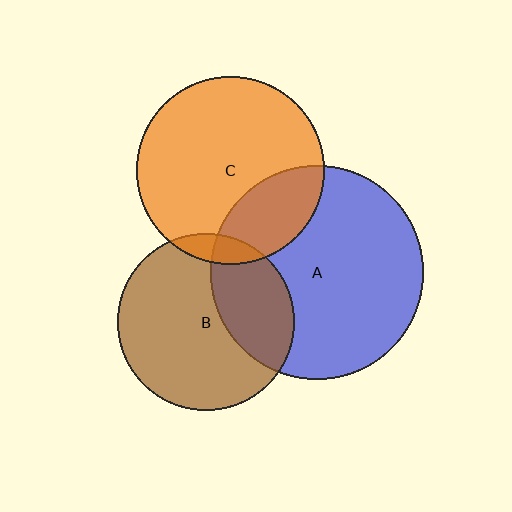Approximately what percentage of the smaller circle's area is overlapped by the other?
Approximately 25%.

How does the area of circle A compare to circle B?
Approximately 1.4 times.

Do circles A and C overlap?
Yes.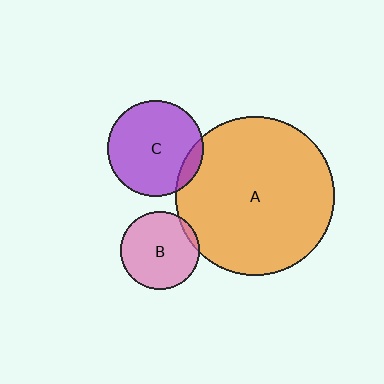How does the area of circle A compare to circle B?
Approximately 4.1 times.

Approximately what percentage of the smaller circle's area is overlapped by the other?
Approximately 10%.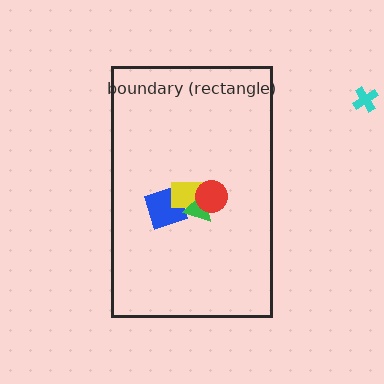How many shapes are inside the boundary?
4 inside, 1 outside.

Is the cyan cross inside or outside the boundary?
Outside.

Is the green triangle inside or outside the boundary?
Inside.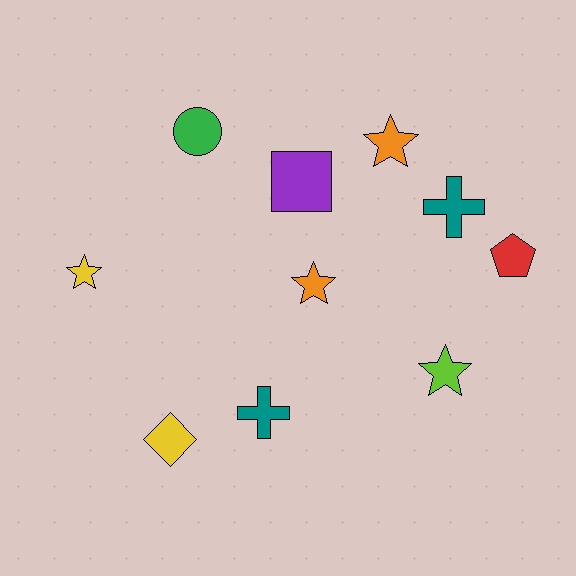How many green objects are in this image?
There is 1 green object.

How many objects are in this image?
There are 10 objects.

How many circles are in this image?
There is 1 circle.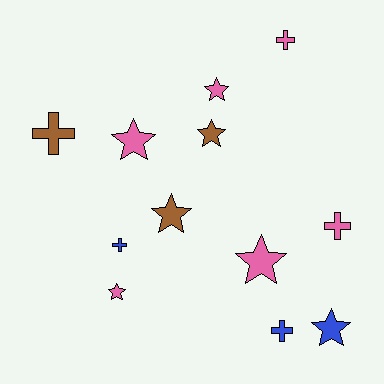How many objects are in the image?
There are 12 objects.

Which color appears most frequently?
Pink, with 6 objects.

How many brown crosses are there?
There is 1 brown cross.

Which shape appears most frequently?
Star, with 7 objects.